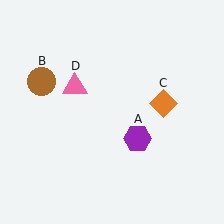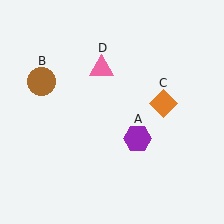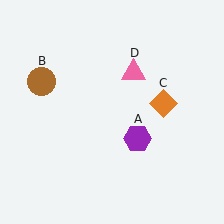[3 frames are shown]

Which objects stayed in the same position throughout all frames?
Purple hexagon (object A) and brown circle (object B) and orange diamond (object C) remained stationary.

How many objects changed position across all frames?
1 object changed position: pink triangle (object D).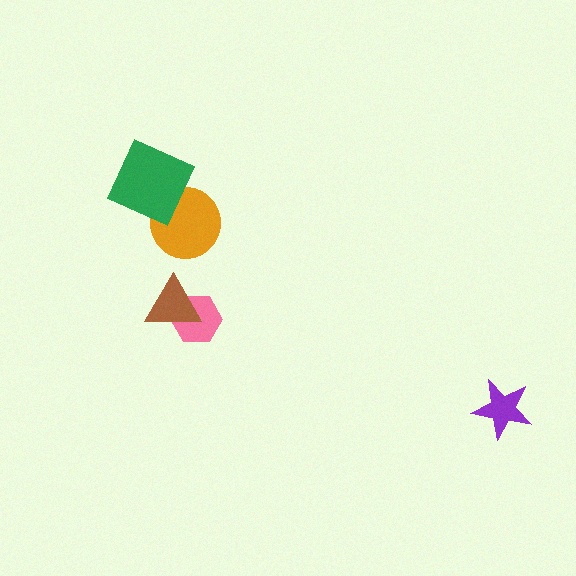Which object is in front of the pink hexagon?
The brown triangle is in front of the pink hexagon.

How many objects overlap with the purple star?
0 objects overlap with the purple star.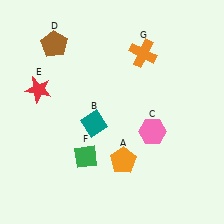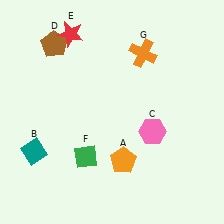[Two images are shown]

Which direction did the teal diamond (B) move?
The teal diamond (B) moved left.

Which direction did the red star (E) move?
The red star (E) moved up.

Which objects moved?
The objects that moved are: the teal diamond (B), the red star (E).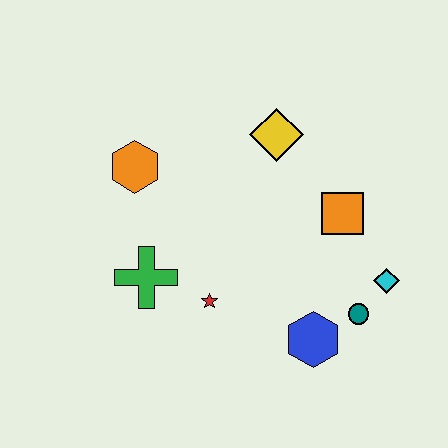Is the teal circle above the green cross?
No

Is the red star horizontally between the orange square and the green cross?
Yes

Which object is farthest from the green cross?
The cyan diamond is farthest from the green cross.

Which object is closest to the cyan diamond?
The teal circle is closest to the cyan diamond.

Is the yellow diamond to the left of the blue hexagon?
Yes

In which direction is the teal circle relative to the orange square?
The teal circle is below the orange square.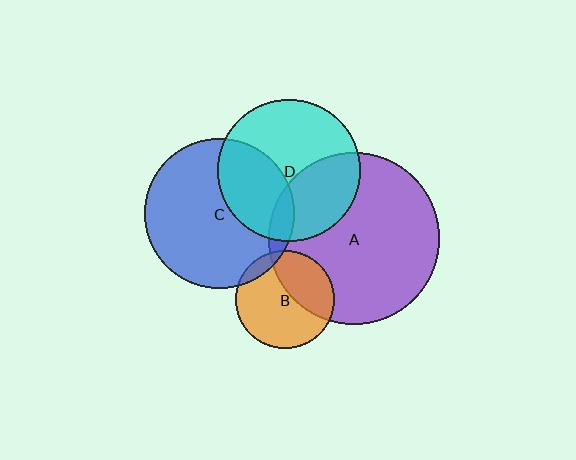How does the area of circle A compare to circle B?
Approximately 3.0 times.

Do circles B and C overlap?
Yes.